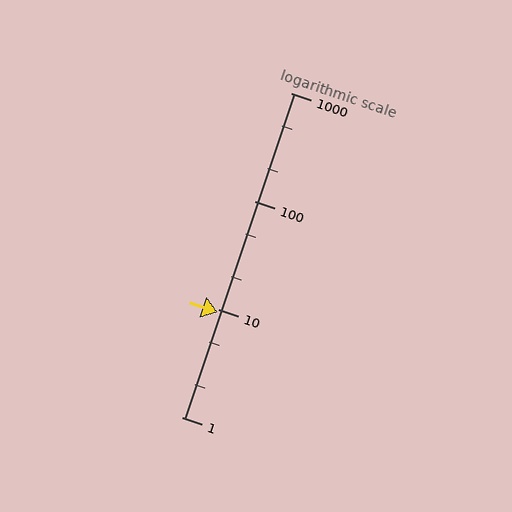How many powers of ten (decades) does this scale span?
The scale spans 3 decades, from 1 to 1000.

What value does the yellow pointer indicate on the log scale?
The pointer indicates approximately 9.3.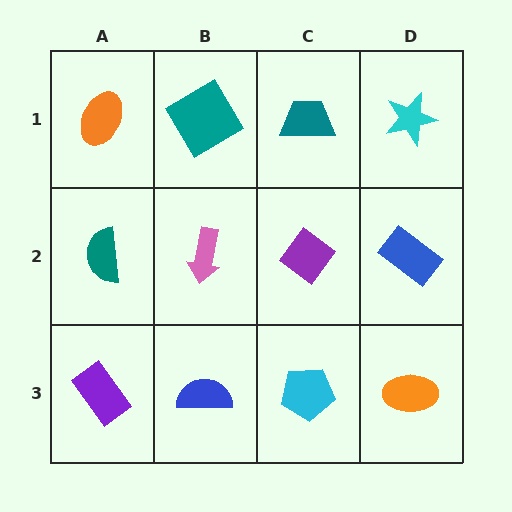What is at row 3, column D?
An orange ellipse.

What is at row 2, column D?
A blue rectangle.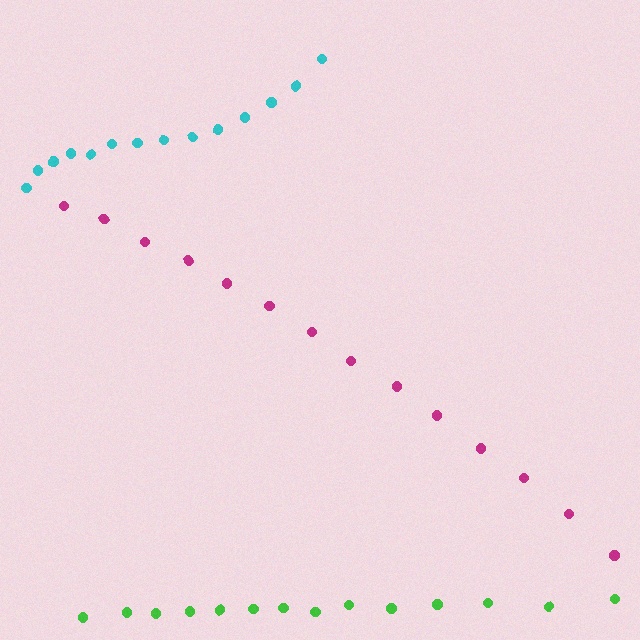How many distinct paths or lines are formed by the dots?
There are 3 distinct paths.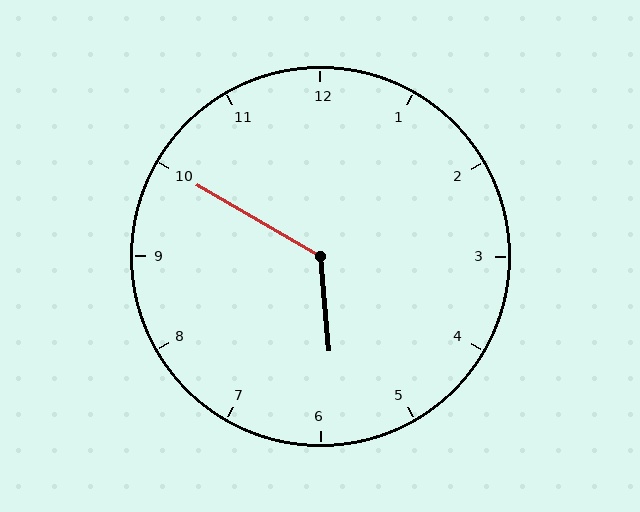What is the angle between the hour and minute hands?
Approximately 125 degrees.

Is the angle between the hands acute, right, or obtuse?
It is obtuse.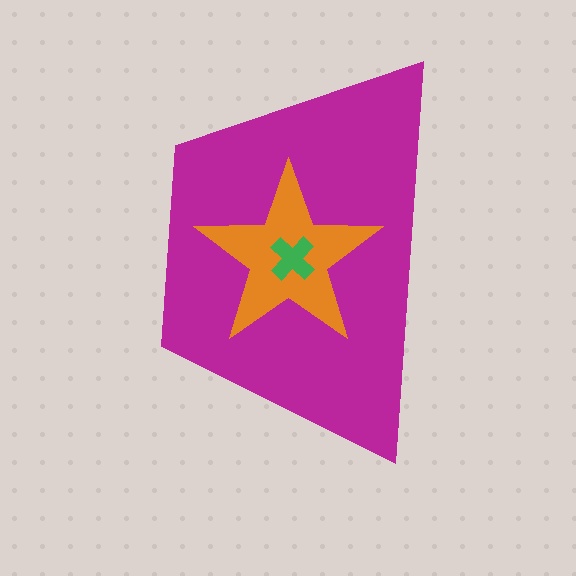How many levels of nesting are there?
3.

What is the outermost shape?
The magenta trapezoid.